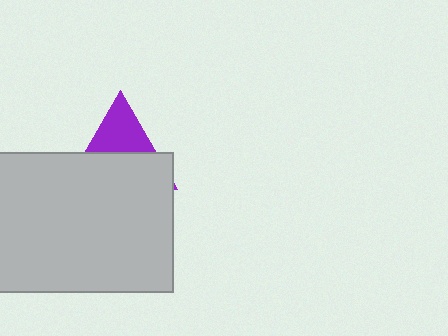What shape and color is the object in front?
The object in front is a light gray rectangle.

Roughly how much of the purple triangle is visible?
A small part of it is visible (roughly 39%).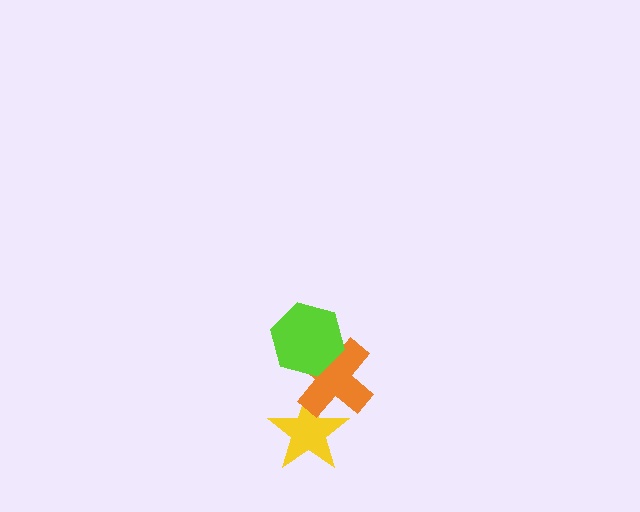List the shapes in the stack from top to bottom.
From top to bottom: the lime hexagon, the orange cross, the yellow star.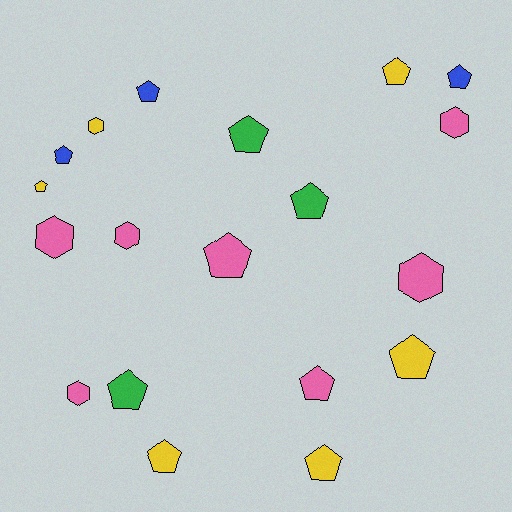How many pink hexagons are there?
There are 5 pink hexagons.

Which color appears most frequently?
Pink, with 7 objects.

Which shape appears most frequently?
Pentagon, with 13 objects.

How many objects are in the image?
There are 19 objects.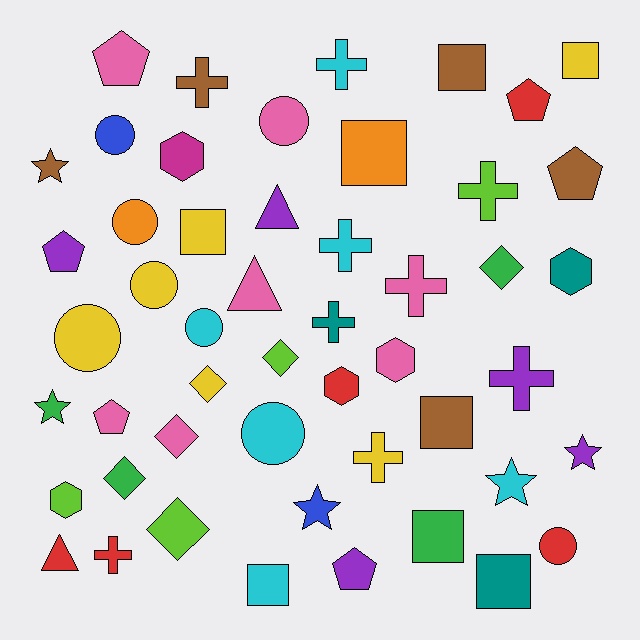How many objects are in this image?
There are 50 objects.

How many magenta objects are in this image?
There is 1 magenta object.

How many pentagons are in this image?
There are 6 pentagons.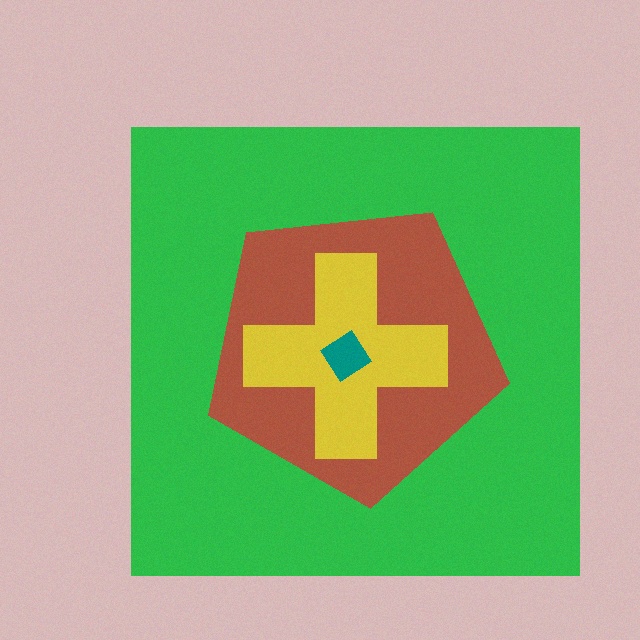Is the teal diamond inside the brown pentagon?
Yes.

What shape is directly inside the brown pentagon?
The yellow cross.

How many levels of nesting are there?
4.